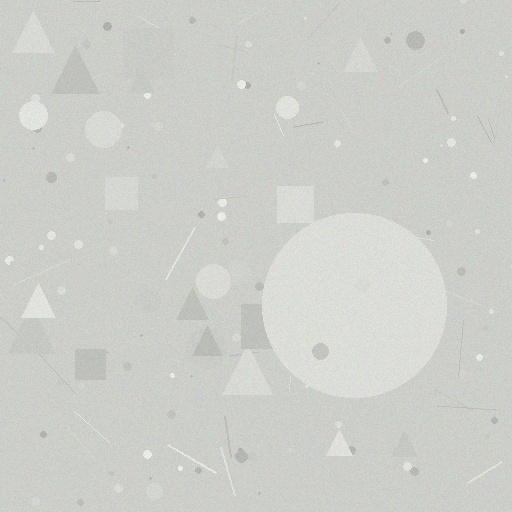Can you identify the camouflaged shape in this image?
The camouflaged shape is a circle.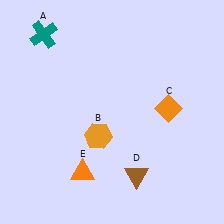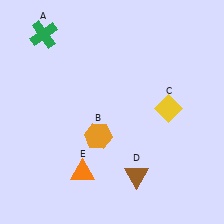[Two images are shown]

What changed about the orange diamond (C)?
In Image 1, C is orange. In Image 2, it changed to yellow.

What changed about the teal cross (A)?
In Image 1, A is teal. In Image 2, it changed to green.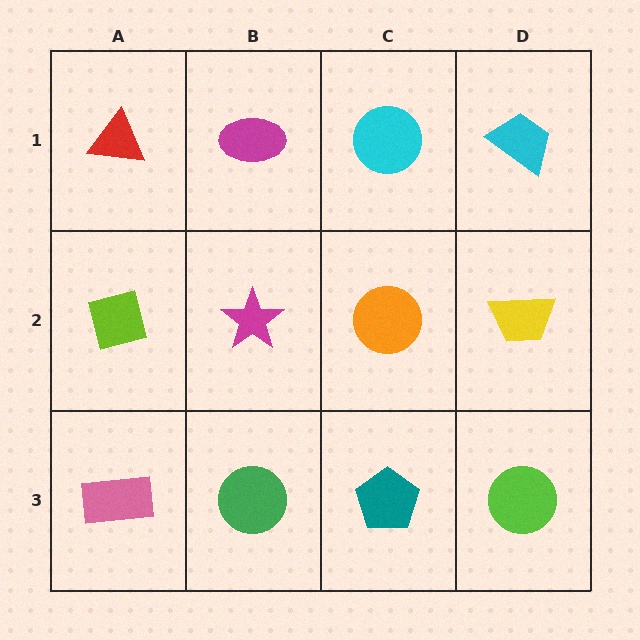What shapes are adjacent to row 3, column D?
A yellow trapezoid (row 2, column D), a teal pentagon (row 3, column C).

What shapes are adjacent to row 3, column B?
A magenta star (row 2, column B), a pink rectangle (row 3, column A), a teal pentagon (row 3, column C).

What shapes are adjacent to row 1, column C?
An orange circle (row 2, column C), a magenta ellipse (row 1, column B), a cyan trapezoid (row 1, column D).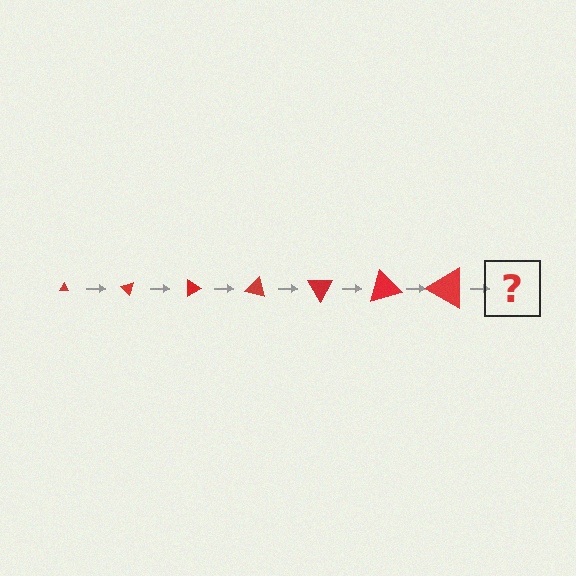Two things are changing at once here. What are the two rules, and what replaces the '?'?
The two rules are that the triangle grows larger each step and it rotates 45 degrees each step. The '?' should be a triangle, larger than the previous one and rotated 315 degrees from the start.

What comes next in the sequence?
The next element should be a triangle, larger than the previous one and rotated 315 degrees from the start.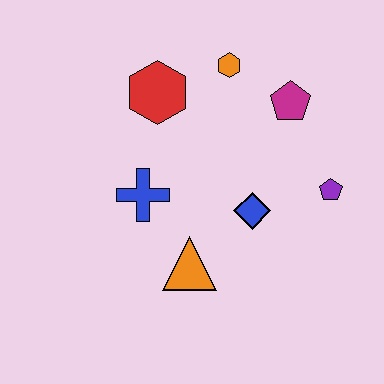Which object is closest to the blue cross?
The orange triangle is closest to the blue cross.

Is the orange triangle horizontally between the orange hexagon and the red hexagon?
Yes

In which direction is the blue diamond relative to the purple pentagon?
The blue diamond is to the left of the purple pentagon.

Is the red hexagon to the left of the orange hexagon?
Yes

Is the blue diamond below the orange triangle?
No